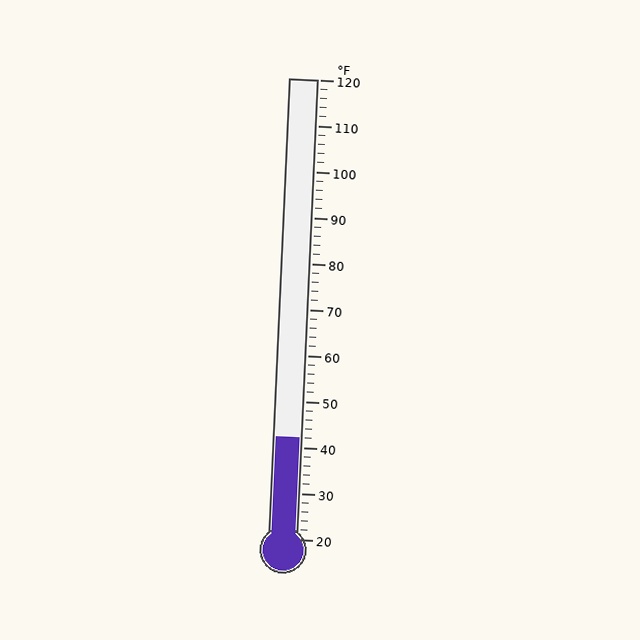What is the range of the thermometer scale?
The thermometer scale ranges from 20°F to 120°F.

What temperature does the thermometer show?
The thermometer shows approximately 42°F.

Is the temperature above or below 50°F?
The temperature is below 50°F.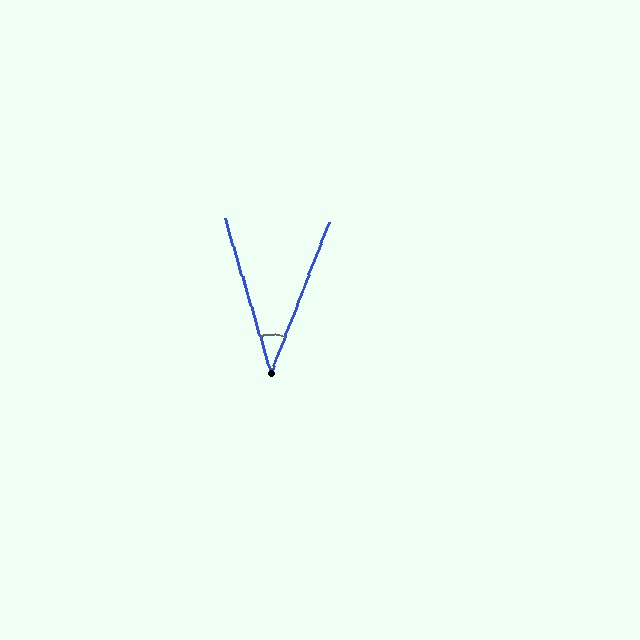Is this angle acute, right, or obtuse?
It is acute.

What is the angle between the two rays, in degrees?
Approximately 38 degrees.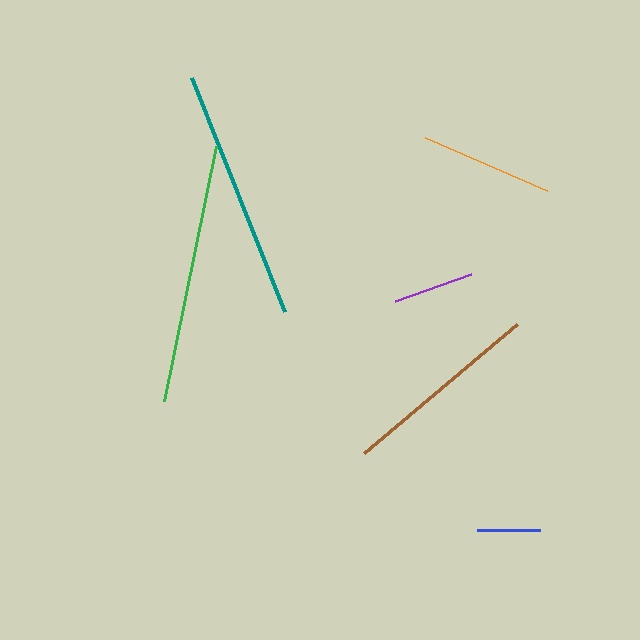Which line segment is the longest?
The green line is the longest at approximately 261 pixels.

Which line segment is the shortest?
The blue line is the shortest at approximately 63 pixels.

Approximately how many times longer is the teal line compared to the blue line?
The teal line is approximately 4.0 times the length of the blue line.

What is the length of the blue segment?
The blue segment is approximately 63 pixels long.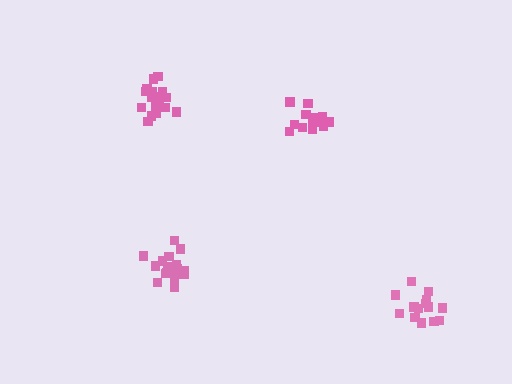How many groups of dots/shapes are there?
There are 4 groups.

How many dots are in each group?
Group 1: 17 dots, Group 2: 18 dots, Group 3: 15 dots, Group 4: 19 dots (69 total).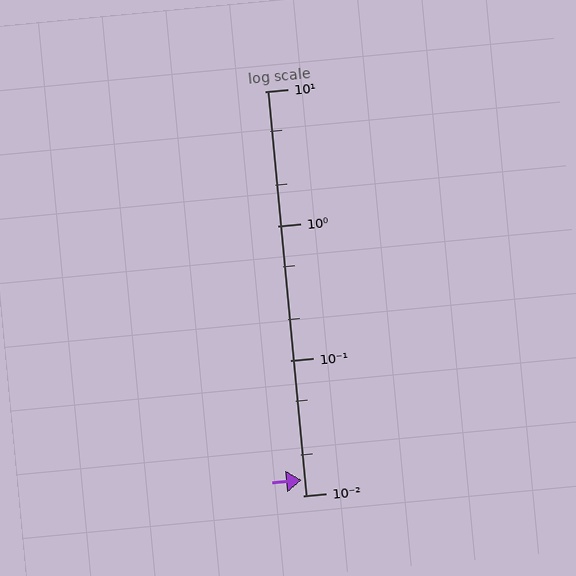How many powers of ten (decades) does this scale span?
The scale spans 3 decades, from 0.01 to 10.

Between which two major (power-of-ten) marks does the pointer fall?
The pointer is between 0.01 and 0.1.